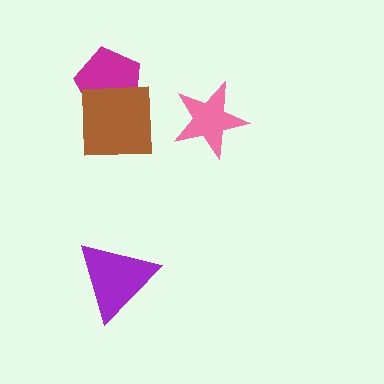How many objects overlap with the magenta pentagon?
1 object overlaps with the magenta pentagon.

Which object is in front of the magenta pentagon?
The brown square is in front of the magenta pentagon.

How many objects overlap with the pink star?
0 objects overlap with the pink star.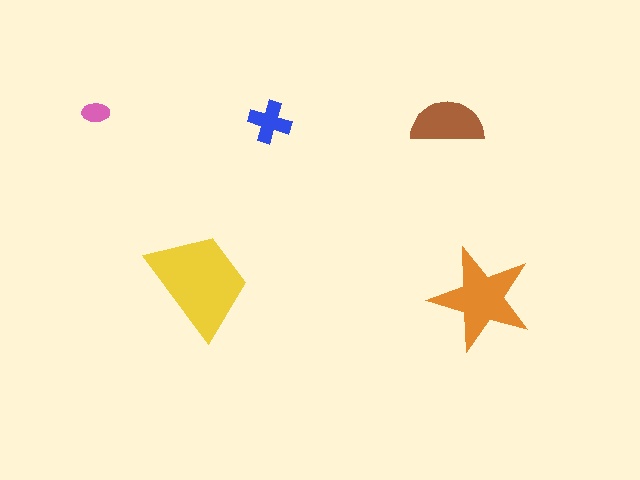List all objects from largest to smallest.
The yellow trapezoid, the orange star, the brown semicircle, the blue cross, the pink ellipse.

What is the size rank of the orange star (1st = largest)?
2nd.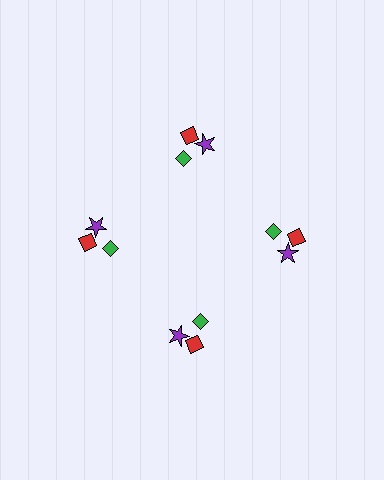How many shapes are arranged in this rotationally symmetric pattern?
There are 12 shapes, arranged in 4 groups of 3.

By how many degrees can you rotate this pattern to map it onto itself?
The pattern maps onto itself every 90 degrees of rotation.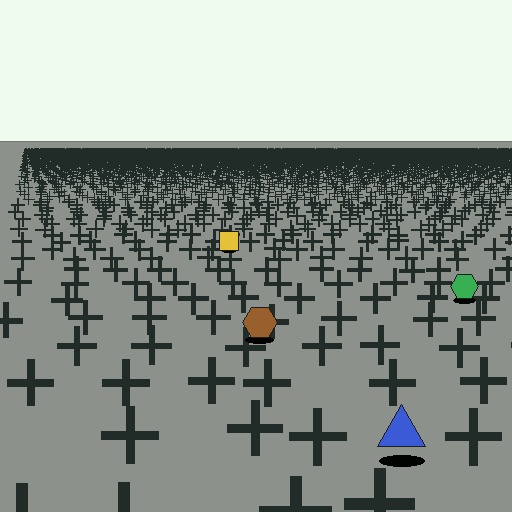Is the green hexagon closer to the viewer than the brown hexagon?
No. The brown hexagon is closer — you can tell from the texture gradient: the ground texture is coarser near it.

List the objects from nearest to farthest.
From nearest to farthest: the blue triangle, the brown hexagon, the green hexagon, the yellow square.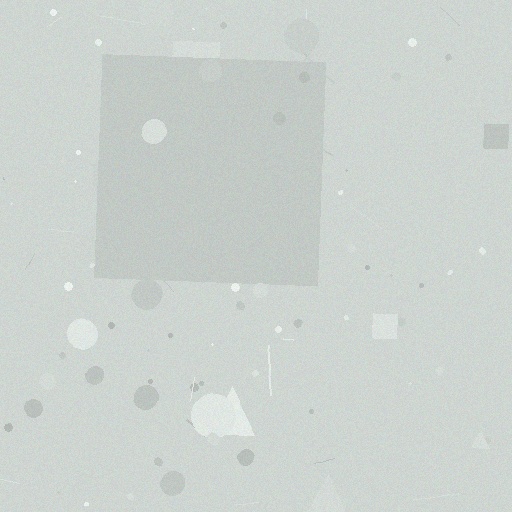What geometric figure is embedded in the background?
A square is embedded in the background.